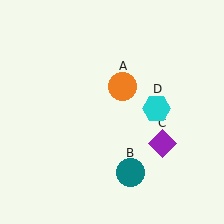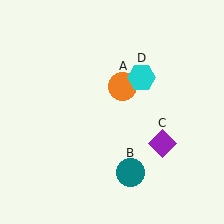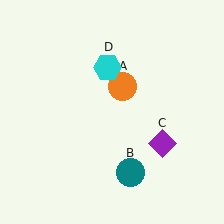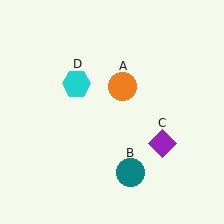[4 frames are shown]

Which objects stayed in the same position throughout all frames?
Orange circle (object A) and teal circle (object B) and purple diamond (object C) remained stationary.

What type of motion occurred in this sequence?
The cyan hexagon (object D) rotated counterclockwise around the center of the scene.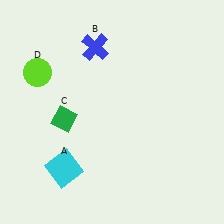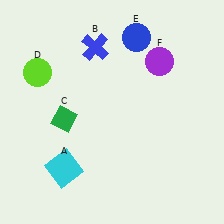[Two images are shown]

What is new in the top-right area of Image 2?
A blue circle (E) was added in the top-right area of Image 2.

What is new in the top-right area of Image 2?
A purple circle (F) was added in the top-right area of Image 2.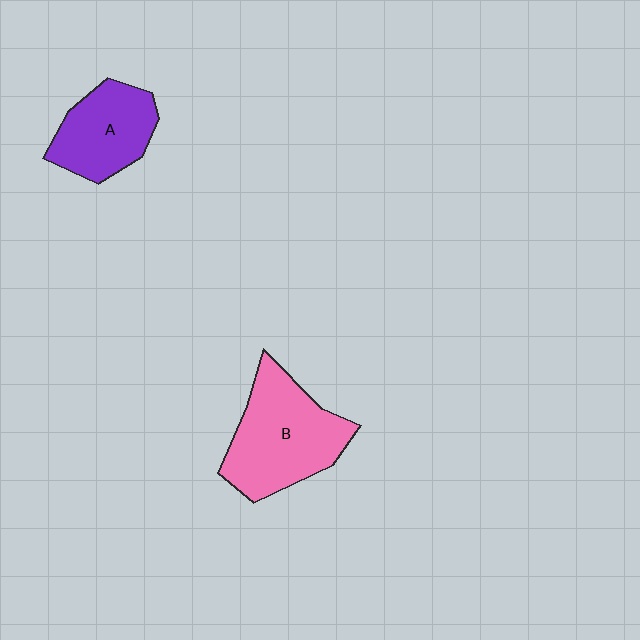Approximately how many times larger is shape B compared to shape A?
Approximately 1.4 times.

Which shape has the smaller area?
Shape A (purple).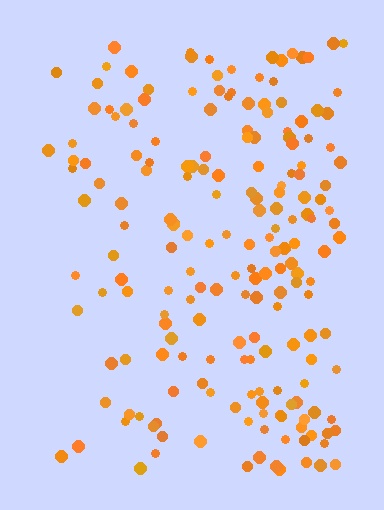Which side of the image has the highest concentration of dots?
The right.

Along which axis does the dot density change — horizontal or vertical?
Horizontal.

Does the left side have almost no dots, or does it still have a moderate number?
Still a moderate number, just noticeably fewer than the right.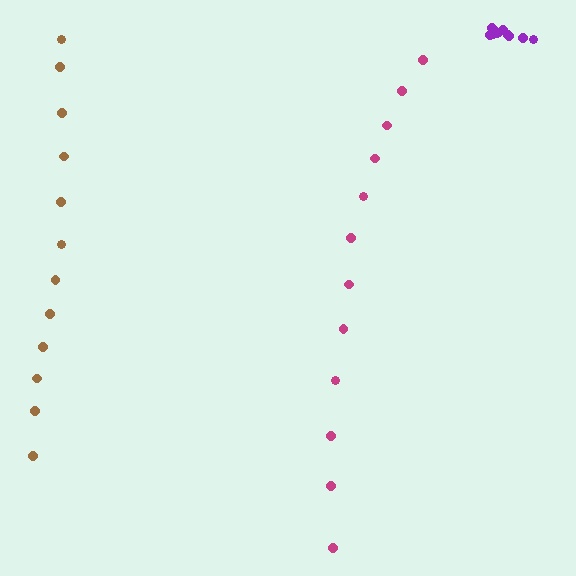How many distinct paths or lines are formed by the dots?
There are 3 distinct paths.